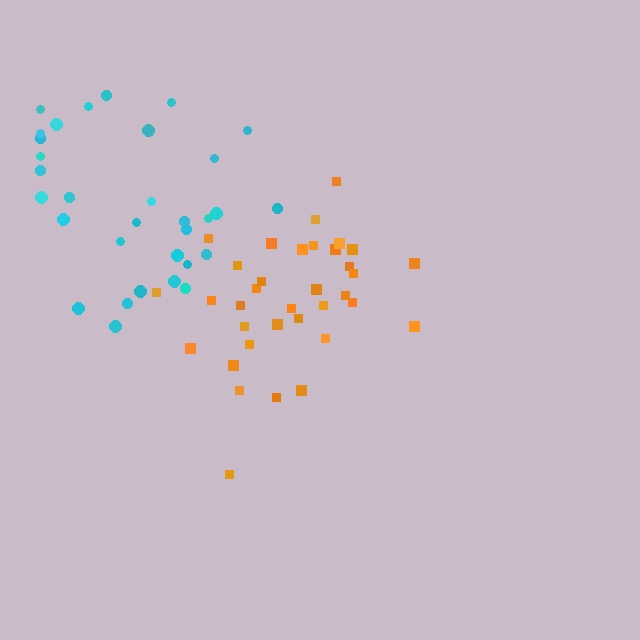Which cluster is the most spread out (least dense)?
Cyan.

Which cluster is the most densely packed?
Orange.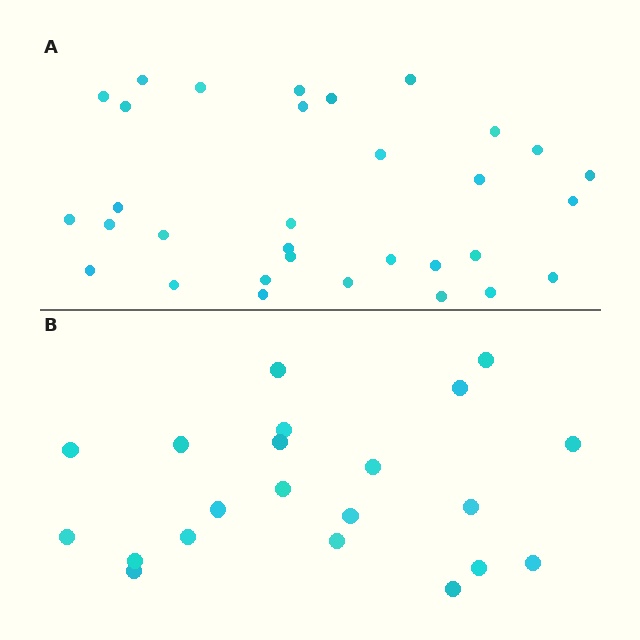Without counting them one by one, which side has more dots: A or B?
Region A (the top region) has more dots.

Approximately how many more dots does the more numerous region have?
Region A has roughly 12 or so more dots than region B.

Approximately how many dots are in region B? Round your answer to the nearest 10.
About 20 dots. (The exact count is 21, which rounds to 20.)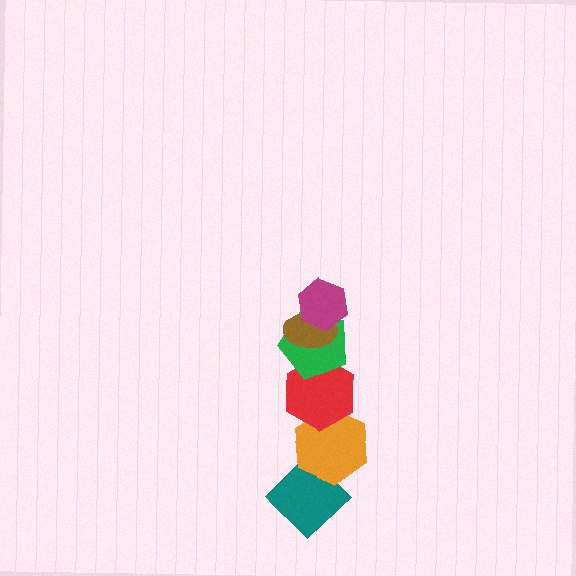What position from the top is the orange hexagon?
The orange hexagon is 5th from the top.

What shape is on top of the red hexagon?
The green pentagon is on top of the red hexagon.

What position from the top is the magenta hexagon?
The magenta hexagon is 1st from the top.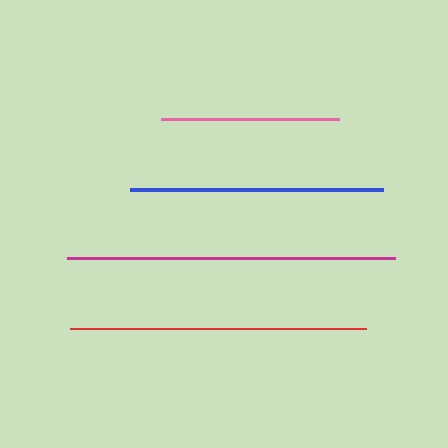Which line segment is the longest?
The magenta line is the longest at approximately 328 pixels.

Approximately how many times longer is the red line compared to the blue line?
The red line is approximately 1.2 times the length of the blue line.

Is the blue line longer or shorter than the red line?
The red line is longer than the blue line.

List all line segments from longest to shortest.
From longest to shortest: magenta, red, blue, pink.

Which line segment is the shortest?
The pink line is the shortest at approximately 179 pixels.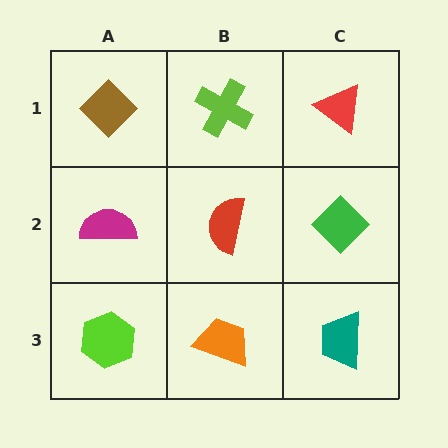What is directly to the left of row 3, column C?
An orange trapezoid.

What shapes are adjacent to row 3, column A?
A magenta semicircle (row 2, column A), an orange trapezoid (row 3, column B).